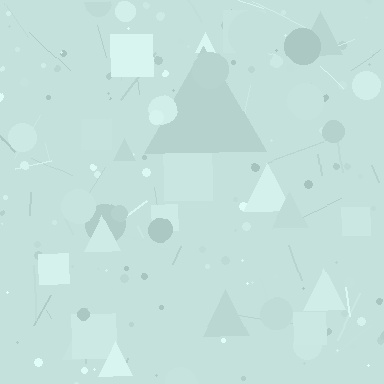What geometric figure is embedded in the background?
A triangle is embedded in the background.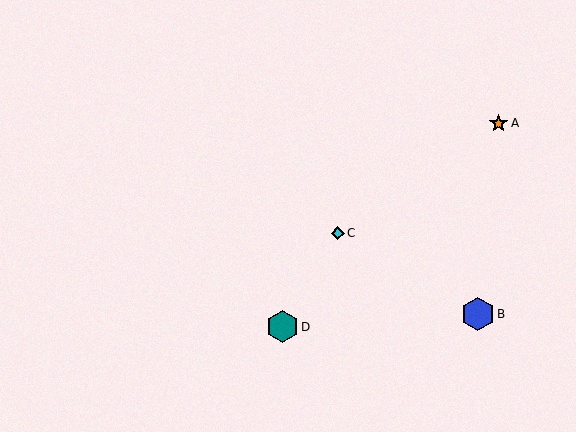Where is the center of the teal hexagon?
The center of the teal hexagon is at (282, 327).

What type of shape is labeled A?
Shape A is an orange star.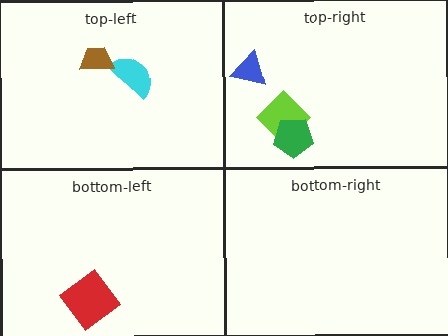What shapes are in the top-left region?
The cyan semicircle, the brown trapezoid.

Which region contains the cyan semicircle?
The top-left region.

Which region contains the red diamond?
The bottom-left region.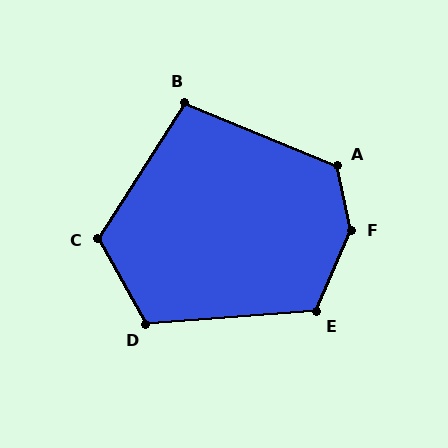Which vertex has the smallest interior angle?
B, at approximately 100 degrees.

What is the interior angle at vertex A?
Approximately 124 degrees (obtuse).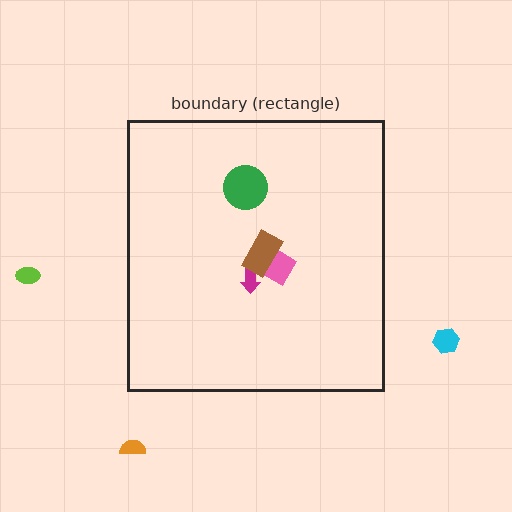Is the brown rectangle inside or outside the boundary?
Inside.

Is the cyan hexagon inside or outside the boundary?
Outside.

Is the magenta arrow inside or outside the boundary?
Inside.